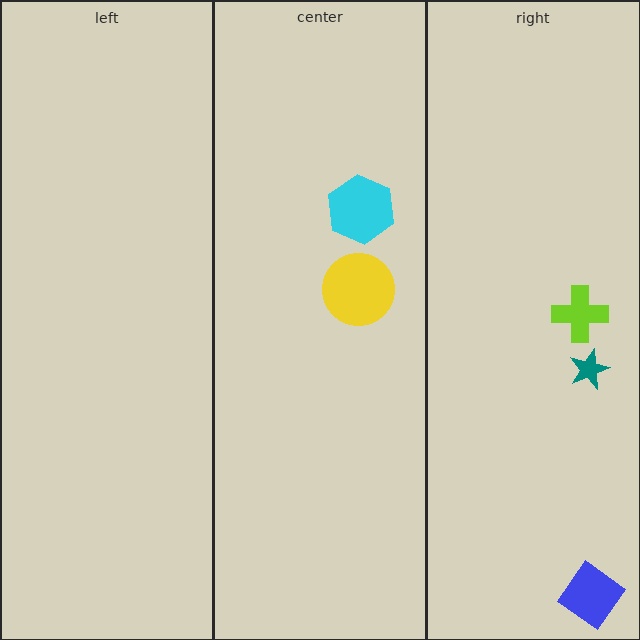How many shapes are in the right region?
3.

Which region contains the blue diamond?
The right region.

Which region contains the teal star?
The right region.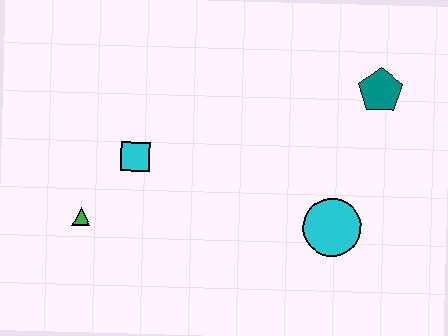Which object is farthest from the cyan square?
The teal pentagon is farthest from the cyan square.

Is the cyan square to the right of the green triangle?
Yes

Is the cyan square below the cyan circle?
No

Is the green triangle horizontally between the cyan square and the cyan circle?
No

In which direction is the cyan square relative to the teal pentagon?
The cyan square is to the left of the teal pentagon.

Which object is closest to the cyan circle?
The teal pentagon is closest to the cyan circle.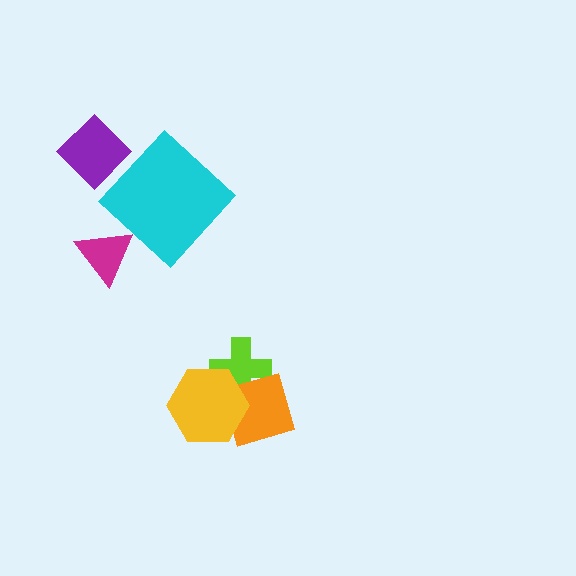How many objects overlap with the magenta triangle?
0 objects overlap with the magenta triangle.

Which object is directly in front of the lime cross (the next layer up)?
The orange diamond is directly in front of the lime cross.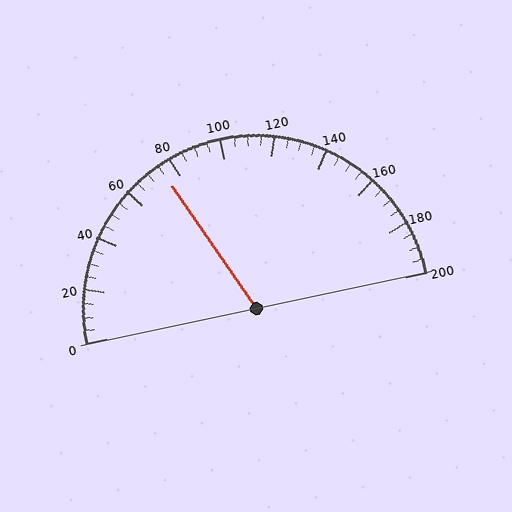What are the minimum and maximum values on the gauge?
The gauge ranges from 0 to 200.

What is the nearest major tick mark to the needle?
The nearest major tick mark is 80.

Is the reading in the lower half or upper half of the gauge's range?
The reading is in the lower half of the range (0 to 200).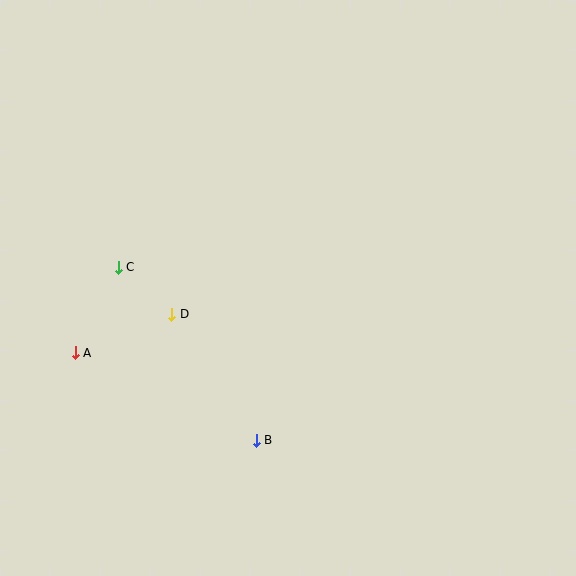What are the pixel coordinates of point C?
Point C is at (118, 267).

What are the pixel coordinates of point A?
Point A is at (75, 353).